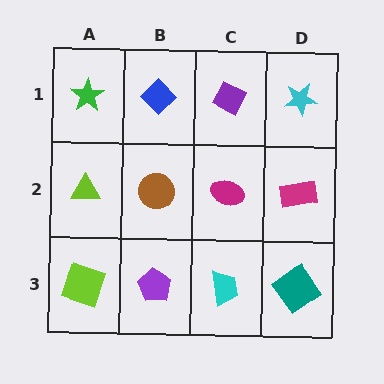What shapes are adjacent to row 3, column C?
A magenta ellipse (row 2, column C), a purple pentagon (row 3, column B), a teal diamond (row 3, column D).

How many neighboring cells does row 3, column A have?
2.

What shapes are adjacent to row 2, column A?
A green star (row 1, column A), a lime square (row 3, column A), a brown circle (row 2, column B).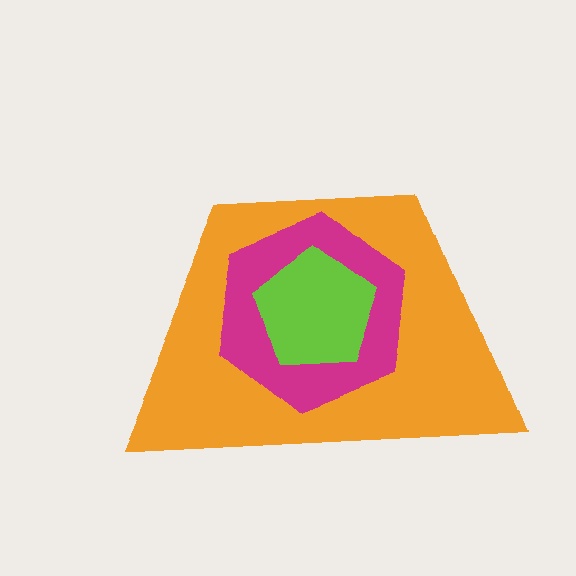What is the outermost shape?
The orange trapezoid.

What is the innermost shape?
The lime pentagon.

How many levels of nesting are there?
3.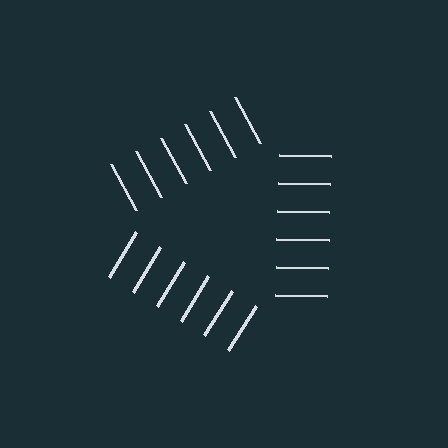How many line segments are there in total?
18 — 6 along each of the 3 edges.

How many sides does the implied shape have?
3 sides — the line-ends trace a triangle.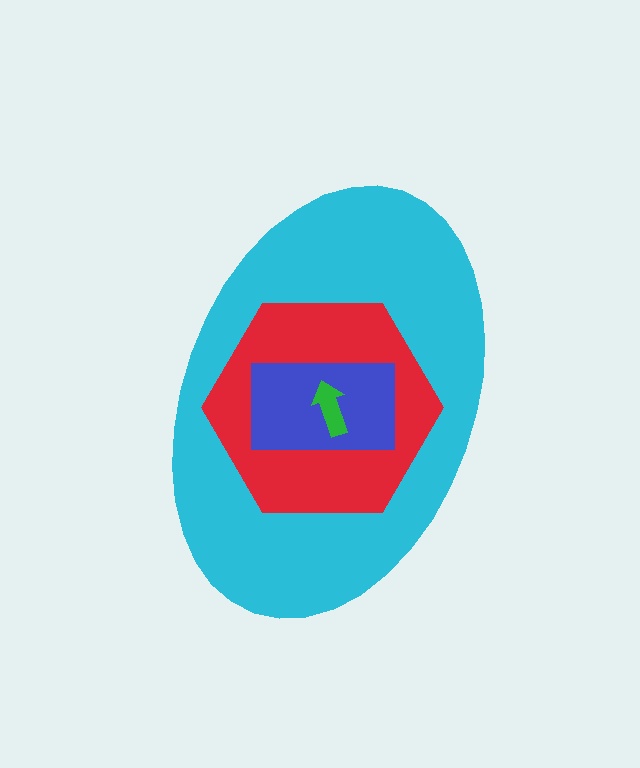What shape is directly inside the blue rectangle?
The green arrow.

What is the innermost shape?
The green arrow.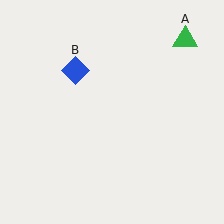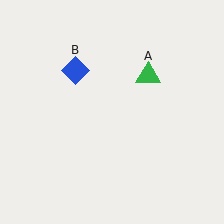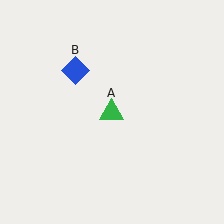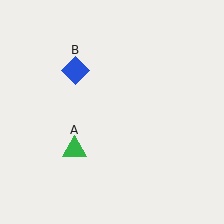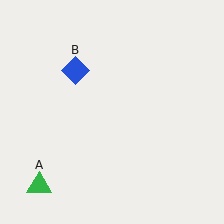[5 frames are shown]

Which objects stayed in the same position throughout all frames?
Blue diamond (object B) remained stationary.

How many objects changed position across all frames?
1 object changed position: green triangle (object A).